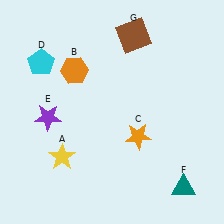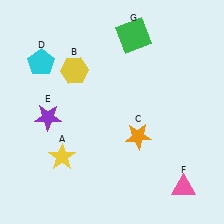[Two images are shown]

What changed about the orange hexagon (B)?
In Image 1, B is orange. In Image 2, it changed to yellow.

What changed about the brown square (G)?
In Image 1, G is brown. In Image 2, it changed to green.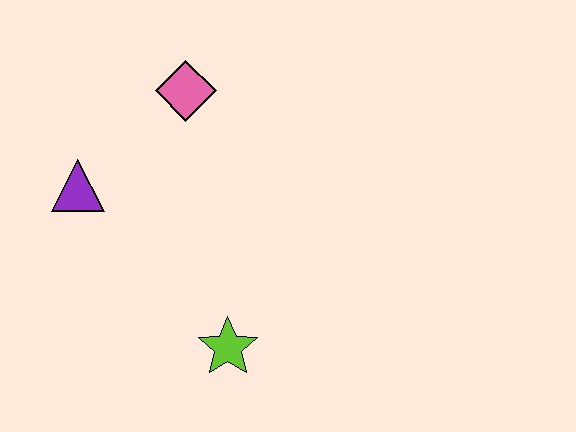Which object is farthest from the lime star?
The pink diamond is farthest from the lime star.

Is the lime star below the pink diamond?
Yes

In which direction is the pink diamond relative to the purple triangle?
The pink diamond is to the right of the purple triangle.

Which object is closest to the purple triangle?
The pink diamond is closest to the purple triangle.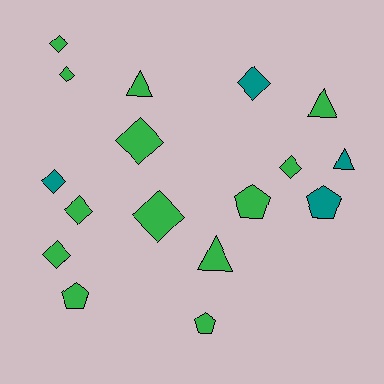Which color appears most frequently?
Green, with 13 objects.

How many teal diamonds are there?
There are 2 teal diamonds.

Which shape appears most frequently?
Diamond, with 9 objects.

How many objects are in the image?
There are 17 objects.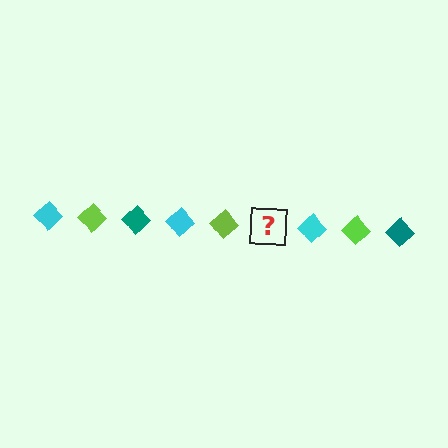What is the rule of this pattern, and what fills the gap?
The rule is that the pattern cycles through cyan, lime, teal diamonds. The gap should be filled with a teal diamond.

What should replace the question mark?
The question mark should be replaced with a teal diamond.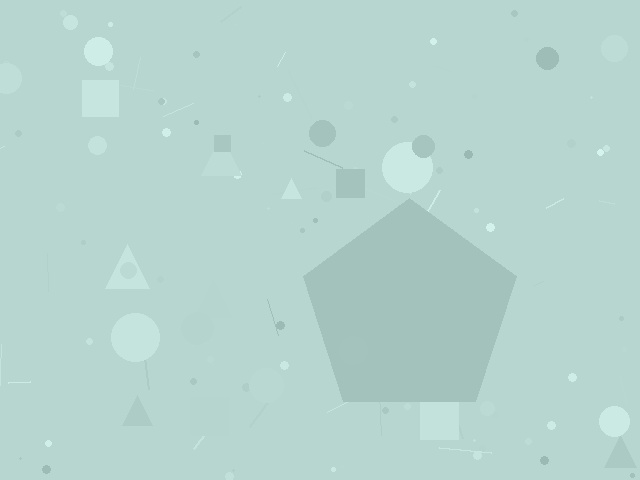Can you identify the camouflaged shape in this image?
The camouflaged shape is a pentagon.